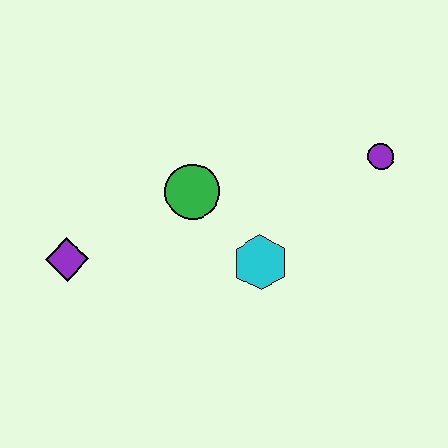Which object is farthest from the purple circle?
The purple diamond is farthest from the purple circle.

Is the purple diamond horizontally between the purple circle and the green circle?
No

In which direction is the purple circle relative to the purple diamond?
The purple circle is to the right of the purple diamond.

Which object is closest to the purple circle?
The cyan hexagon is closest to the purple circle.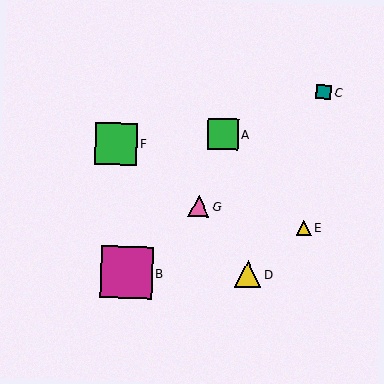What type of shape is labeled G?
Shape G is a pink triangle.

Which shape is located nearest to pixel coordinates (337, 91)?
The teal square (labeled C) at (324, 92) is nearest to that location.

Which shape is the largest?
The magenta square (labeled B) is the largest.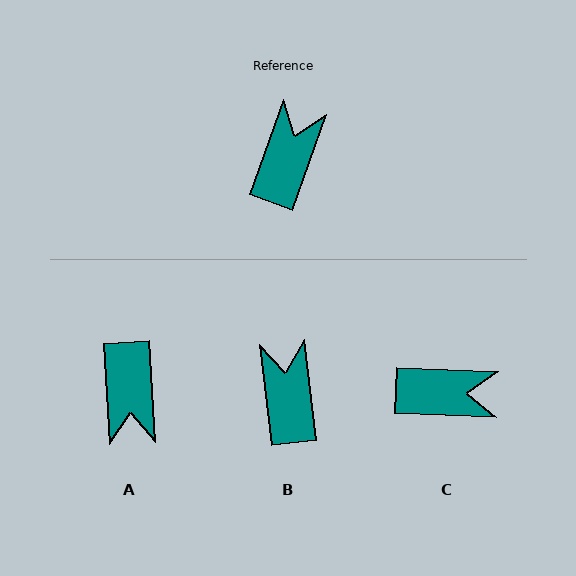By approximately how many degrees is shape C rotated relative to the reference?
Approximately 72 degrees clockwise.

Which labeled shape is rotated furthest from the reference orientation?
A, about 157 degrees away.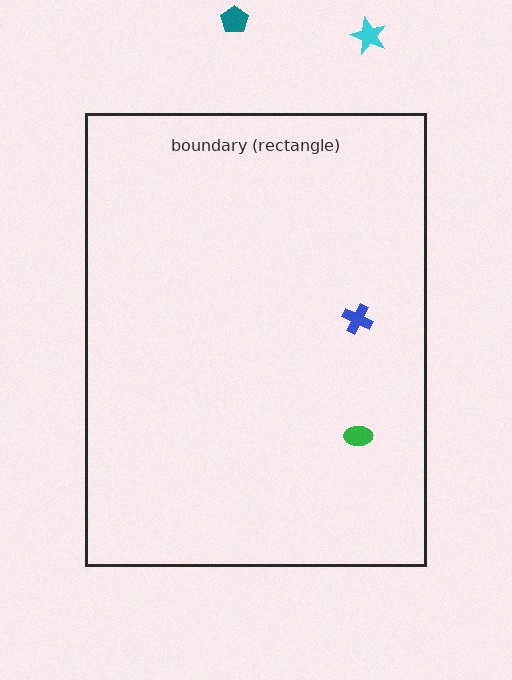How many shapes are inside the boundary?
2 inside, 2 outside.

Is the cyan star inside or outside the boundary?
Outside.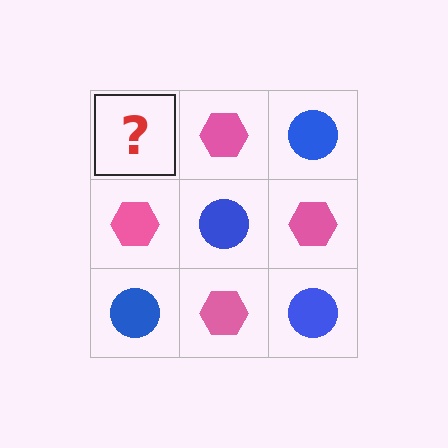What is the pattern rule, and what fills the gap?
The rule is that it alternates blue circle and pink hexagon in a checkerboard pattern. The gap should be filled with a blue circle.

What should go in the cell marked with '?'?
The missing cell should contain a blue circle.